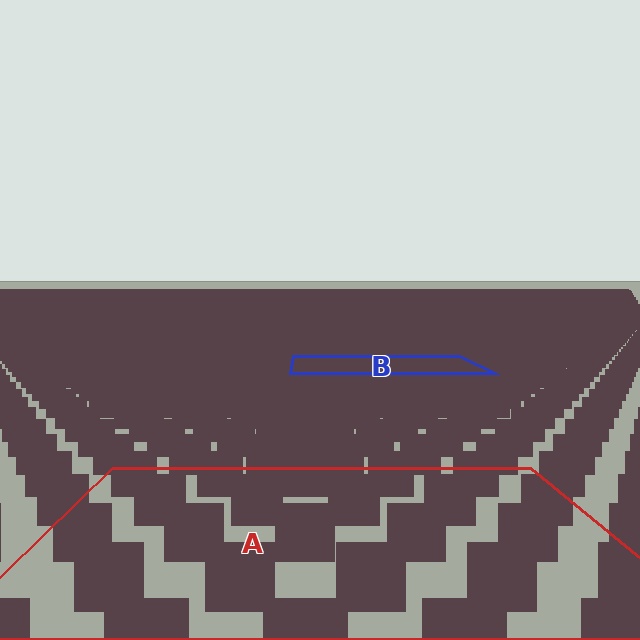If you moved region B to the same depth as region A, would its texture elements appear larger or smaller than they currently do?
They would appear larger. At a closer depth, the same texture elements are projected at a bigger on-screen size.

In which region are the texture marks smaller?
The texture marks are smaller in region B, because it is farther away.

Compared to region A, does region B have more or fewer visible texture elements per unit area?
Region B has more texture elements per unit area — they are packed more densely because it is farther away.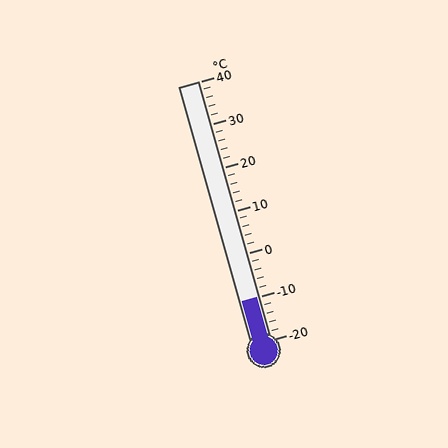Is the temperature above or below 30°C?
The temperature is below 30°C.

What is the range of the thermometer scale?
The thermometer scale ranges from -20°C to 40°C.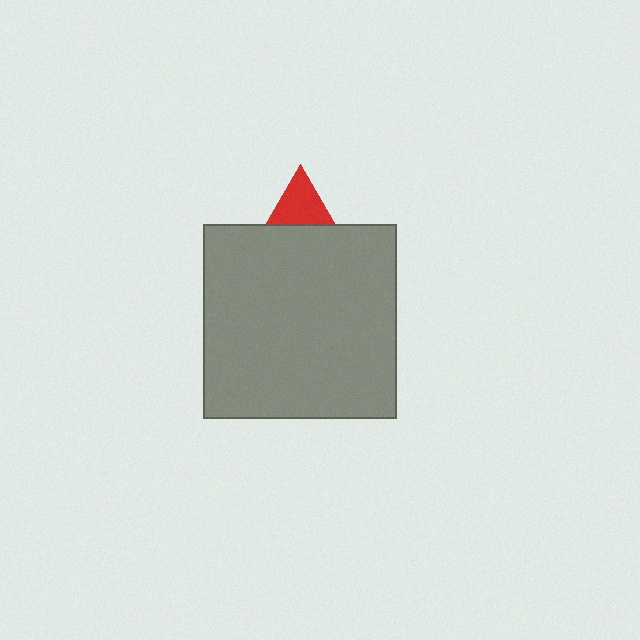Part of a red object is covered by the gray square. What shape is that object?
It is a triangle.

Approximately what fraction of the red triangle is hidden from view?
Roughly 56% of the red triangle is hidden behind the gray square.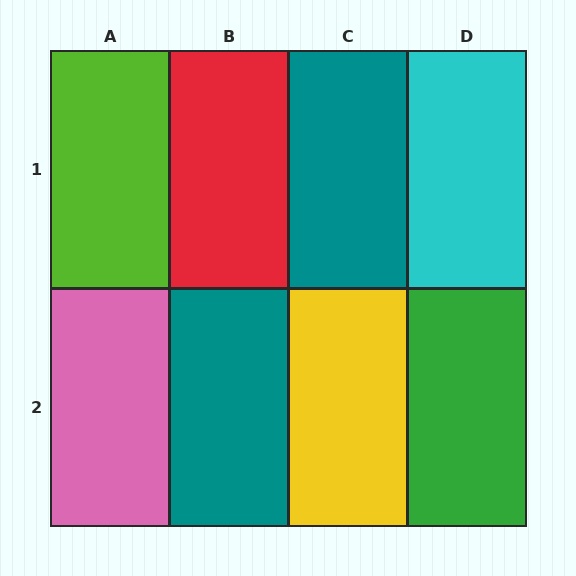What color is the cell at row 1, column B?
Red.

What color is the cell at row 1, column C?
Teal.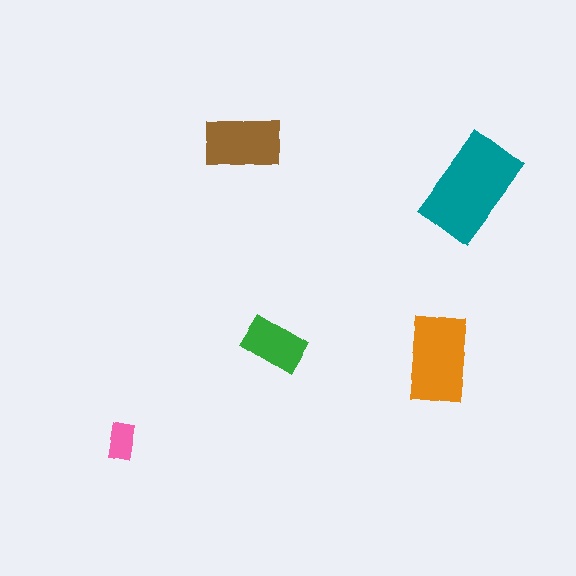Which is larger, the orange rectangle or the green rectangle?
The orange one.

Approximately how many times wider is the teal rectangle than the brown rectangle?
About 1.5 times wider.